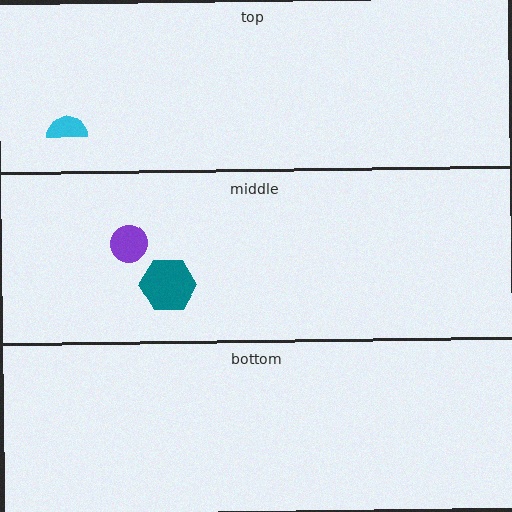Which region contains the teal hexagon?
The middle region.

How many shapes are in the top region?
1.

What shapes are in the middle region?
The purple circle, the teal hexagon.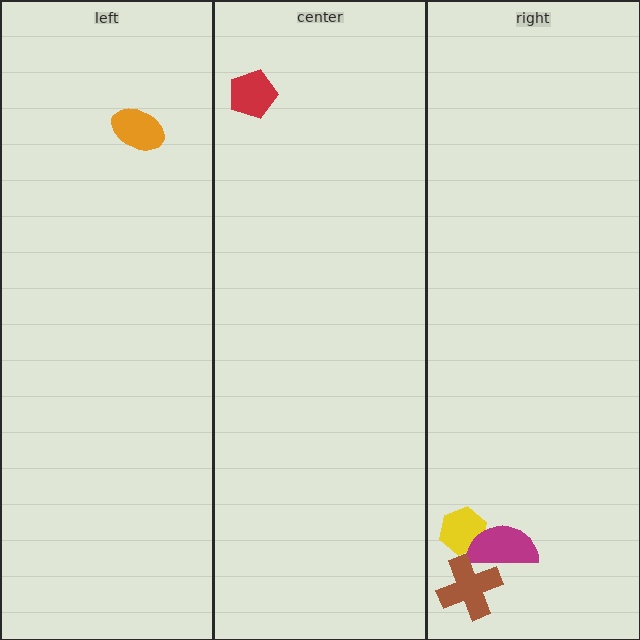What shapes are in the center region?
The red pentagon.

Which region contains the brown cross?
The right region.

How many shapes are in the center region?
1.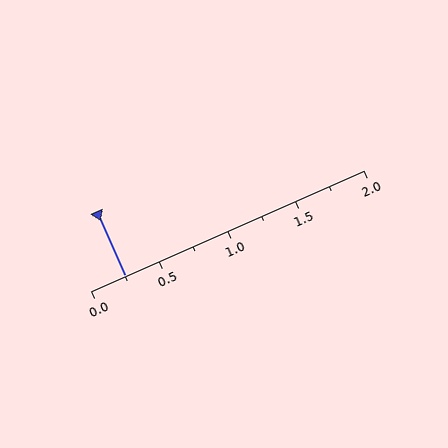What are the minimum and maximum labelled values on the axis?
The axis runs from 0.0 to 2.0.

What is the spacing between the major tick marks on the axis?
The major ticks are spaced 0.5 apart.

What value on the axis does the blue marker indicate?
The marker indicates approximately 0.25.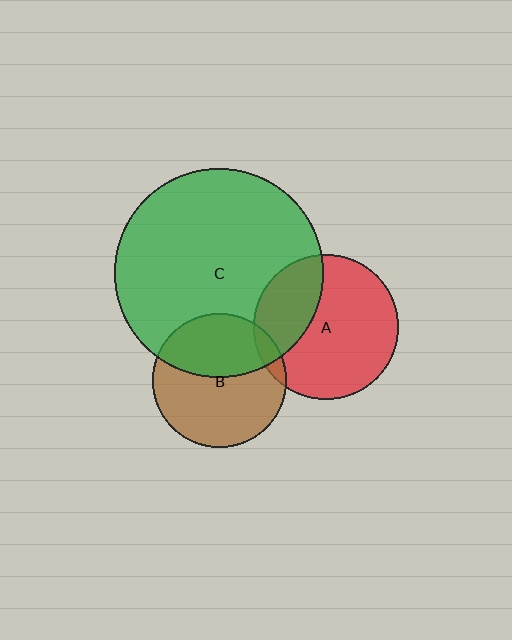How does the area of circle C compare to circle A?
Approximately 2.1 times.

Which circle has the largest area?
Circle C (green).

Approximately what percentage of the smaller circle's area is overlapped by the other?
Approximately 5%.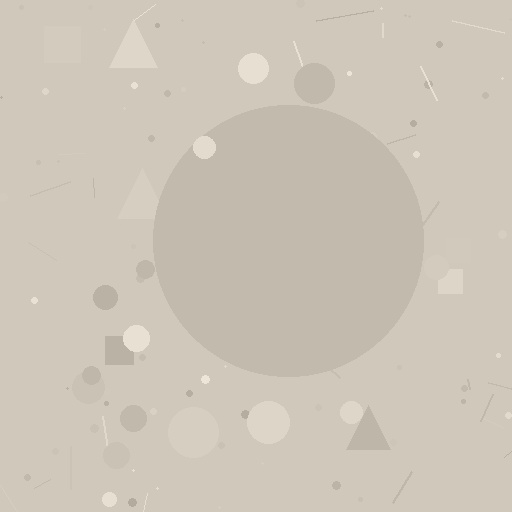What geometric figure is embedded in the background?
A circle is embedded in the background.